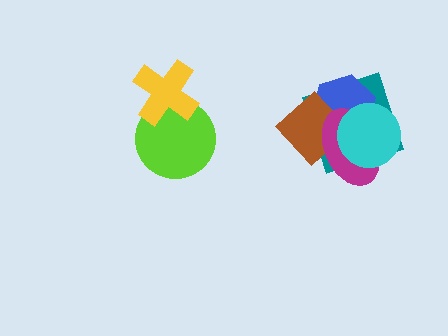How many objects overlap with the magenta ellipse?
4 objects overlap with the magenta ellipse.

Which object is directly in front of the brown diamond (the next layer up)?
The magenta ellipse is directly in front of the brown diamond.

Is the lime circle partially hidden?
Yes, it is partially covered by another shape.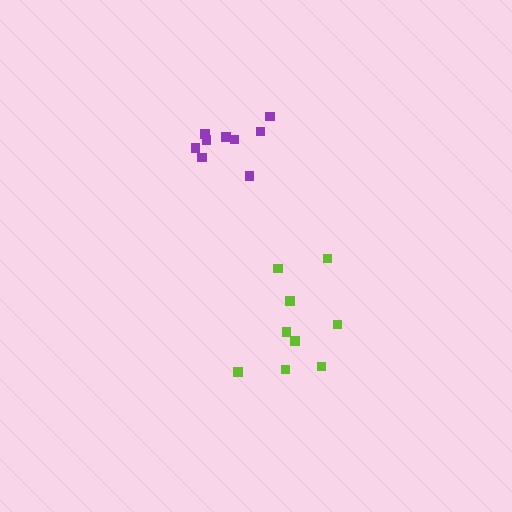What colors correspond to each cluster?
The clusters are colored: lime, purple.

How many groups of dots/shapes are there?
There are 2 groups.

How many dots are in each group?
Group 1: 9 dots, Group 2: 9 dots (18 total).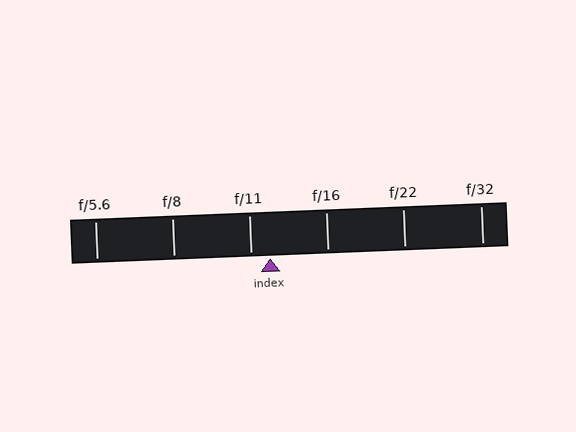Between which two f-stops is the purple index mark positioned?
The index mark is between f/11 and f/16.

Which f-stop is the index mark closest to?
The index mark is closest to f/11.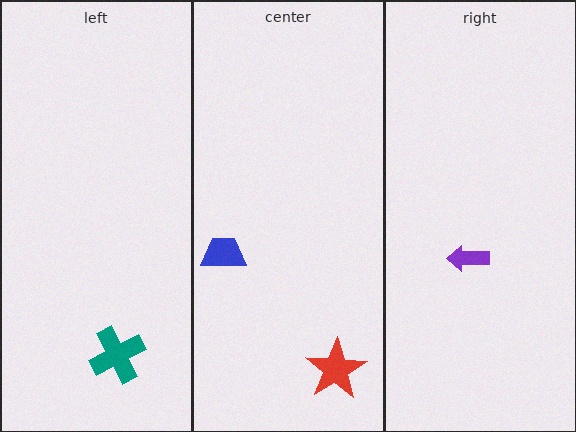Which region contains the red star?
The center region.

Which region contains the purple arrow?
The right region.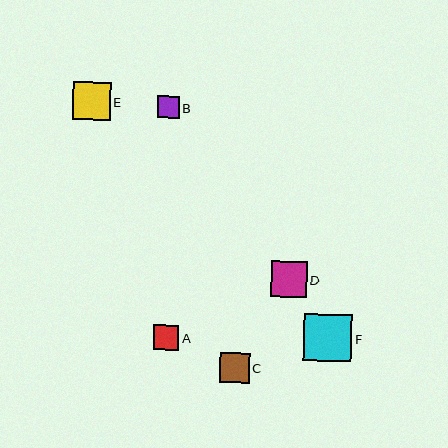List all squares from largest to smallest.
From largest to smallest: F, E, D, C, A, B.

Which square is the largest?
Square F is the largest with a size of approximately 48 pixels.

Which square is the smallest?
Square B is the smallest with a size of approximately 22 pixels.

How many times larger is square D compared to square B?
Square D is approximately 1.6 times the size of square B.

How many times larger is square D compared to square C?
Square D is approximately 1.2 times the size of square C.